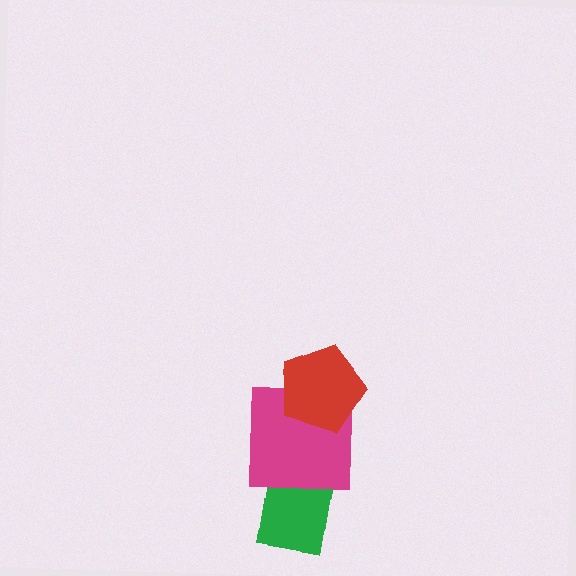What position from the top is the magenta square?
The magenta square is 2nd from the top.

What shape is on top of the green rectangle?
The magenta square is on top of the green rectangle.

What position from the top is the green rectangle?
The green rectangle is 3rd from the top.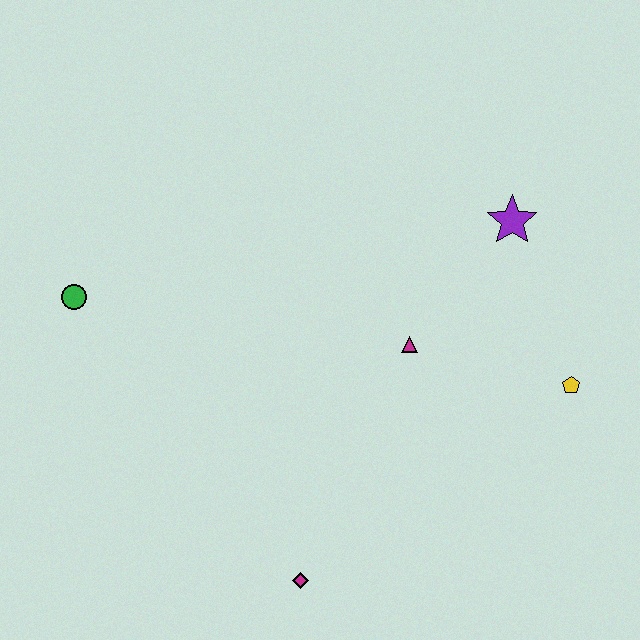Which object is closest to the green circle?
The magenta triangle is closest to the green circle.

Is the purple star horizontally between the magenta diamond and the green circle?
No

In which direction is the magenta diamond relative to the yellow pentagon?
The magenta diamond is to the left of the yellow pentagon.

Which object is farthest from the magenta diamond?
The purple star is farthest from the magenta diamond.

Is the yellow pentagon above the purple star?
No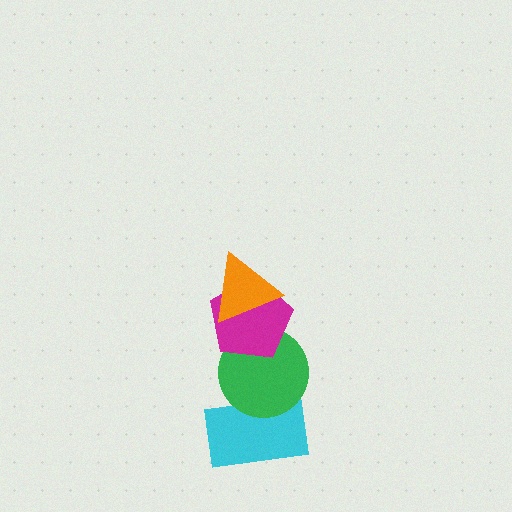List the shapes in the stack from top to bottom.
From top to bottom: the orange triangle, the magenta pentagon, the green circle, the cyan rectangle.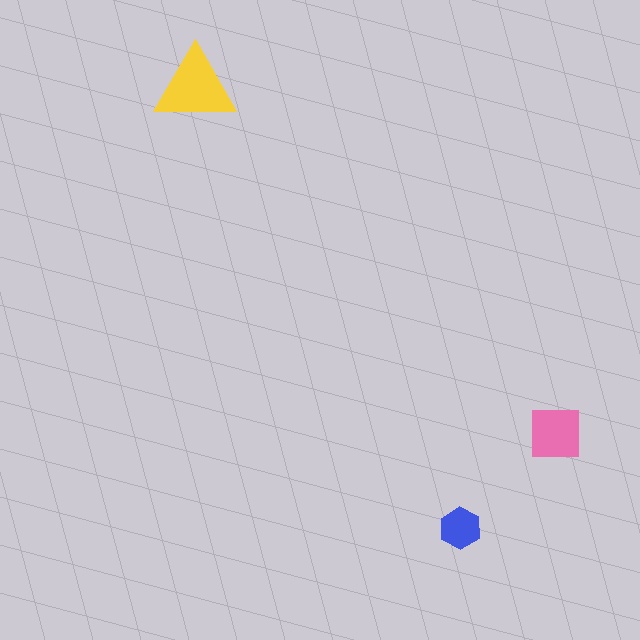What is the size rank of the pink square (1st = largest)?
2nd.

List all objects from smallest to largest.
The blue hexagon, the pink square, the yellow triangle.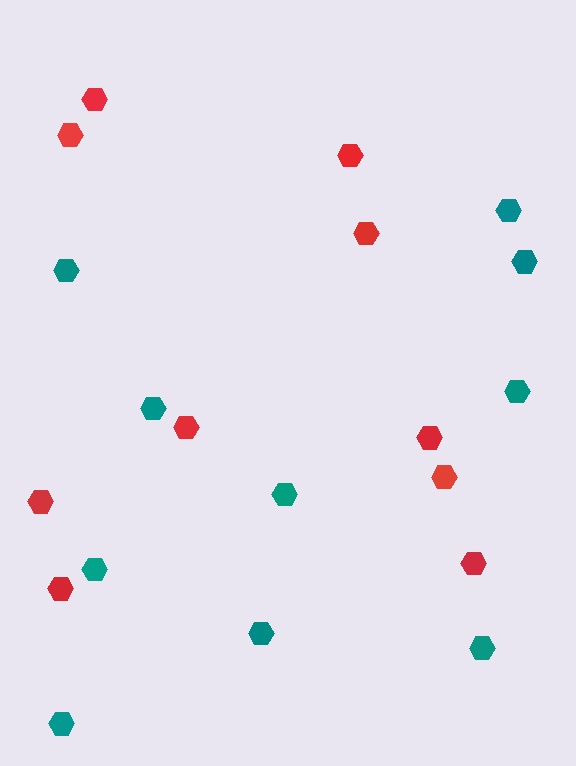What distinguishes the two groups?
There are 2 groups: one group of red hexagons (10) and one group of teal hexagons (10).